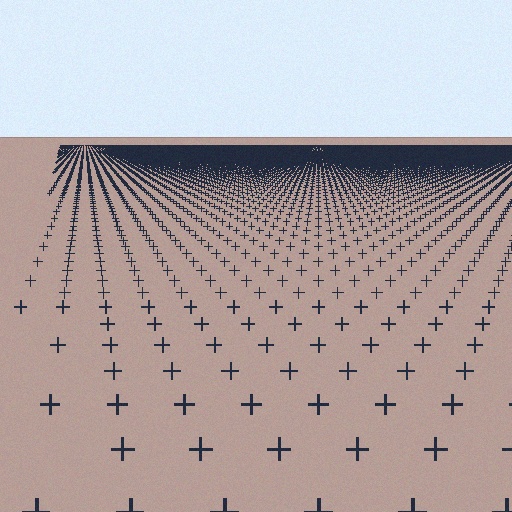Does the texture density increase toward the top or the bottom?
Density increases toward the top.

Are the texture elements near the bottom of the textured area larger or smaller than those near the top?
Larger. Near the bottom, elements are closer to the viewer and appear at a bigger on-screen size.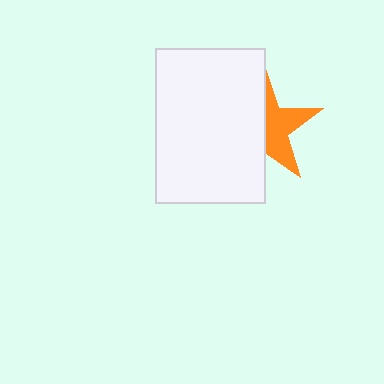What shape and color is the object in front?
The object in front is a white rectangle.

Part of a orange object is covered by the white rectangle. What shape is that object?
It is a star.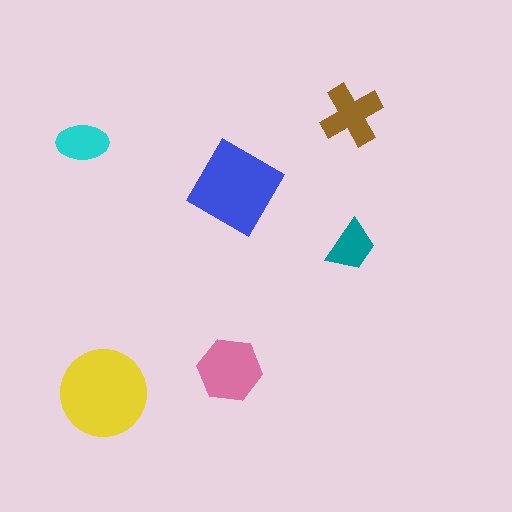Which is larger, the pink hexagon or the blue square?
The blue square.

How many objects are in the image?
There are 6 objects in the image.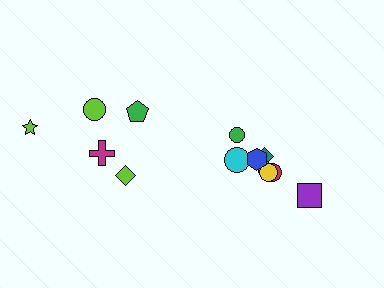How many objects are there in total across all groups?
There are 13 objects.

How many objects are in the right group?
There are 8 objects.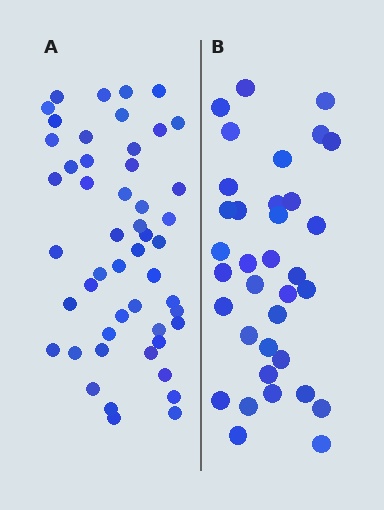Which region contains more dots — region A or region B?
Region A (the left region) has more dots.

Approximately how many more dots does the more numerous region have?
Region A has approximately 15 more dots than region B.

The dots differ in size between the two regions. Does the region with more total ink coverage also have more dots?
No. Region B has more total ink coverage because its dots are larger, but region A actually contains more individual dots. Total area can be misleading — the number of items is what matters here.